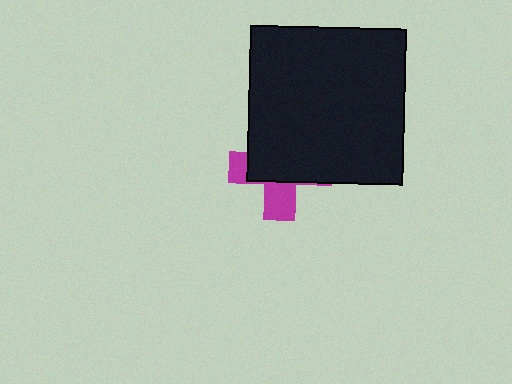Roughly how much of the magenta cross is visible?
A small part of it is visible (roughly 34%).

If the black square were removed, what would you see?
You would see the complete magenta cross.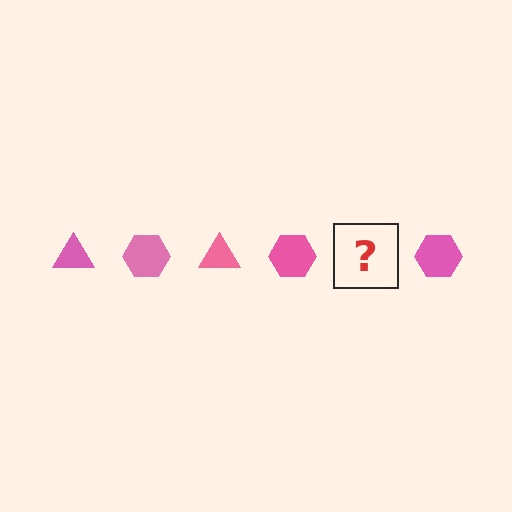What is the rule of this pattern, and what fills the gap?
The rule is that the pattern cycles through triangle, hexagon shapes in pink. The gap should be filled with a pink triangle.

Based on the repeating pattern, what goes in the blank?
The blank should be a pink triangle.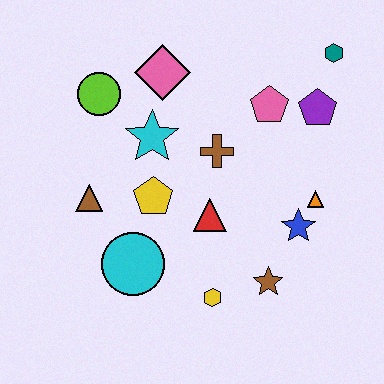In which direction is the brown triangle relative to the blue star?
The brown triangle is to the left of the blue star.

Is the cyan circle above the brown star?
Yes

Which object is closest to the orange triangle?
The blue star is closest to the orange triangle.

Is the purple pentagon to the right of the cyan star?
Yes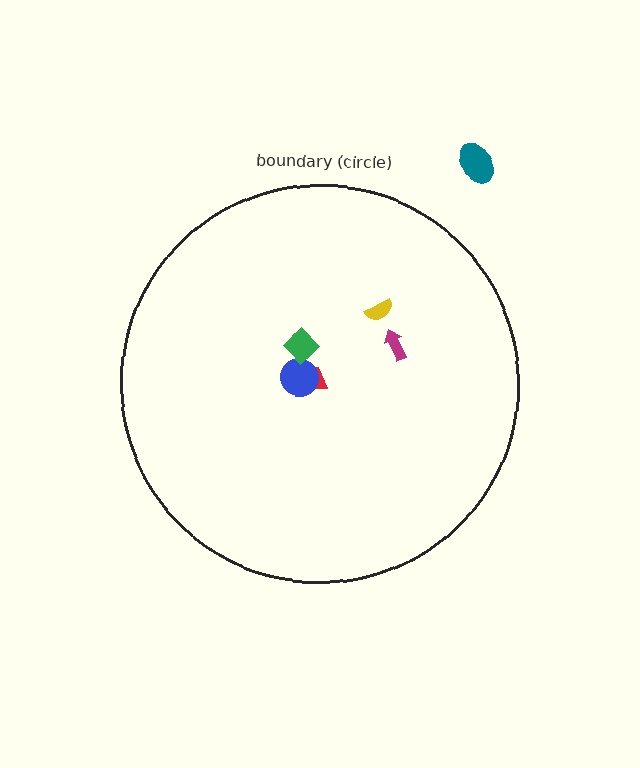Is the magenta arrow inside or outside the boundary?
Inside.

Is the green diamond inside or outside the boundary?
Inside.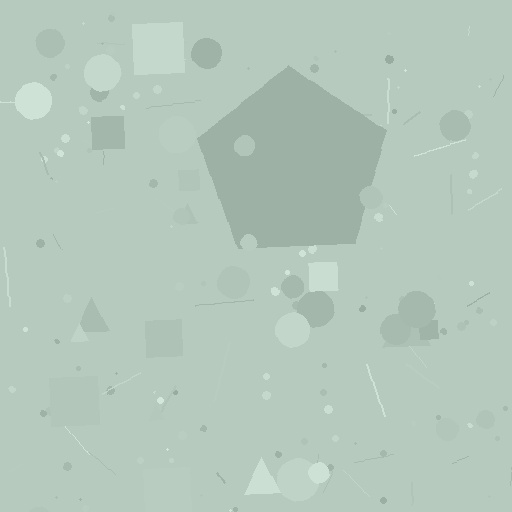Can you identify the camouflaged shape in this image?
The camouflaged shape is a pentagon.